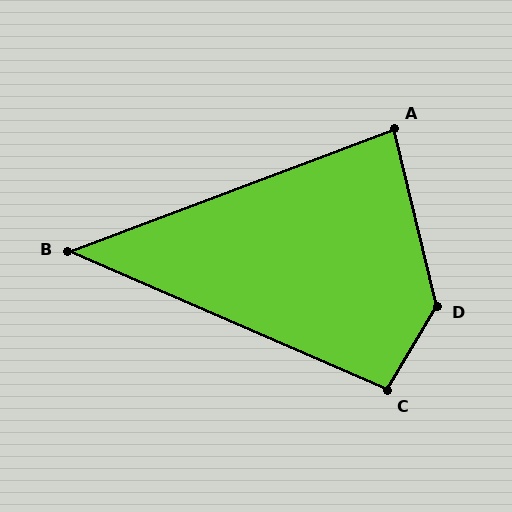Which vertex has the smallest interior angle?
B, at approximately 44 degrees.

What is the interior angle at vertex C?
Approximately 97 degrees (obtuse).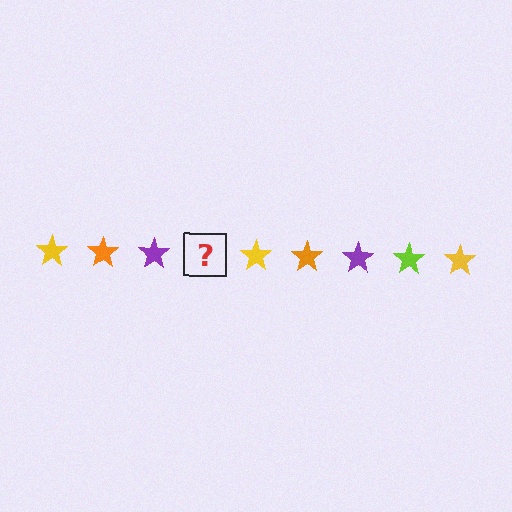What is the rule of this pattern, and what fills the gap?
The rule is that the pattern cycles through yellow, orange, purple, lime stars. The gap should be filled with a lime star.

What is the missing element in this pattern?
The missing element is a lime star.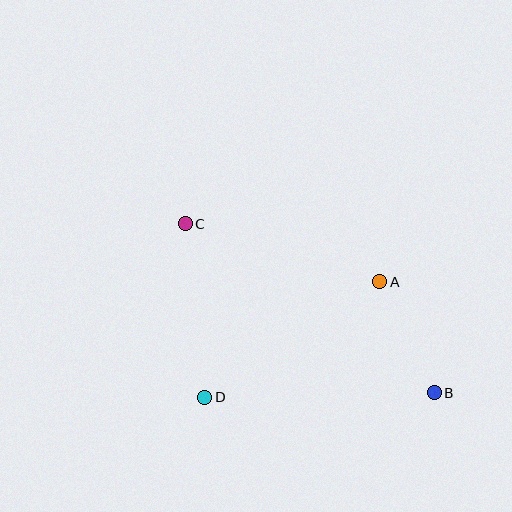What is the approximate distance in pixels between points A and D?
The distance between A and D is approximately 209 pixels.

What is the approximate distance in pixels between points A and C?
The distance between A and C is approximately 203 pixels.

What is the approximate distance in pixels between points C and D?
The distance between C and D is approximately 174 pixels.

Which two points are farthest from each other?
Points B and C are farthest from each other.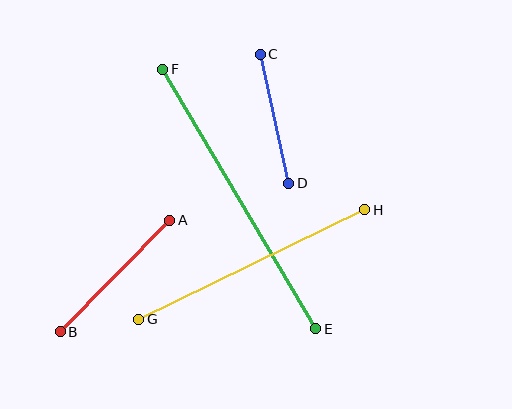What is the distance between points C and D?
The distance is approximately 132 pixels.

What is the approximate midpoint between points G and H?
The midpoint is at approximately (252, 264) pixels.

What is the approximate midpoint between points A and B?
The midpoint is at approximately (115, 276) pixels.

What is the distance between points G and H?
The distance is approximately 251 pixels.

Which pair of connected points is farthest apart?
Points E and F are farthest apart.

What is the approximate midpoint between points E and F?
The midpoint is at approximately (239, 199) pixels.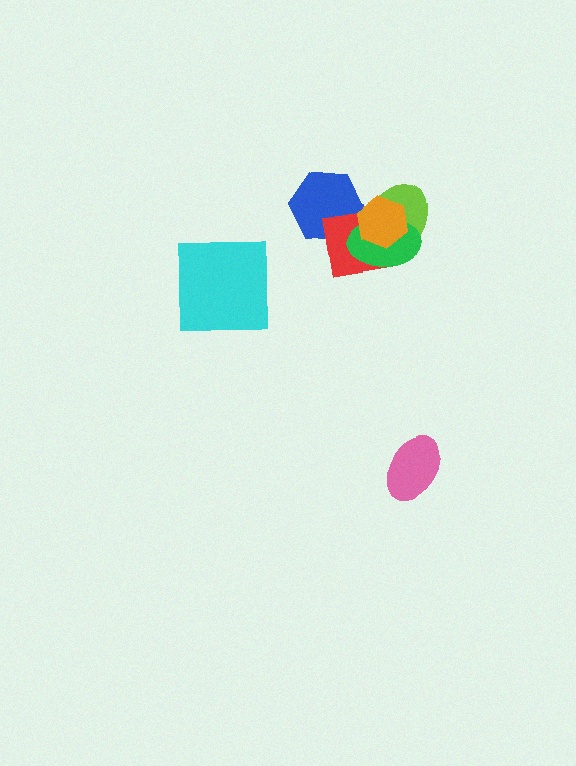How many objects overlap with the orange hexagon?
4 objects overlap with the orange hexagon.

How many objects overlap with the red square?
4 objects overlap with the red square.